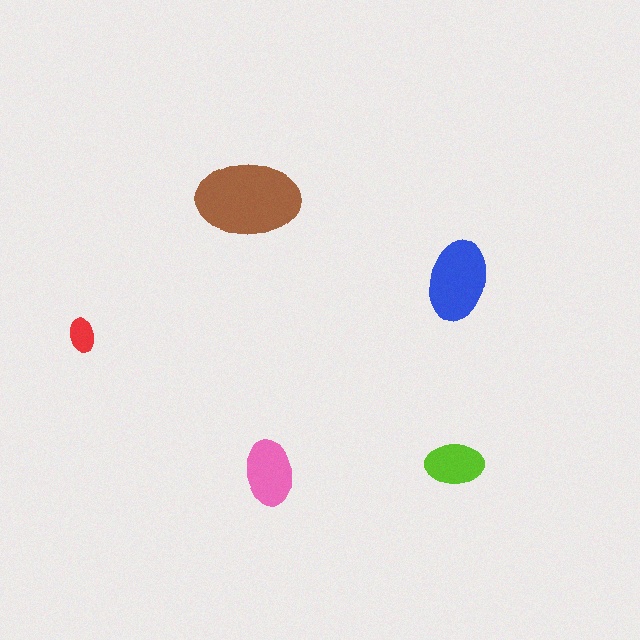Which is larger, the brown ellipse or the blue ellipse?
The brown one.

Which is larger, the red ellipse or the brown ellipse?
The brown one.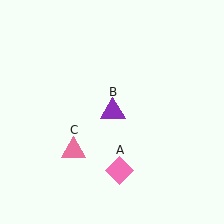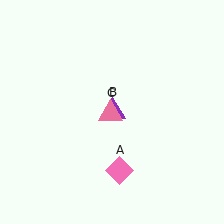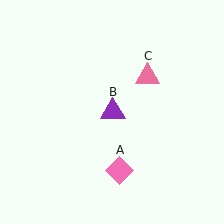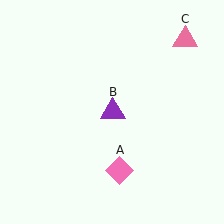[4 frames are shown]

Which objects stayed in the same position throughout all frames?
Pink diamond (object A) and purple triangle (object B) remained stationary.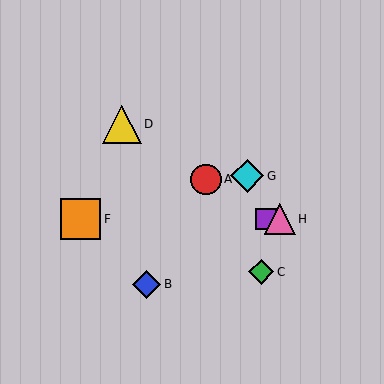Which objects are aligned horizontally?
Objects E, F, H are aligned horizontally.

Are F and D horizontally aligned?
No, F is at y≈219 and D is at y≈124.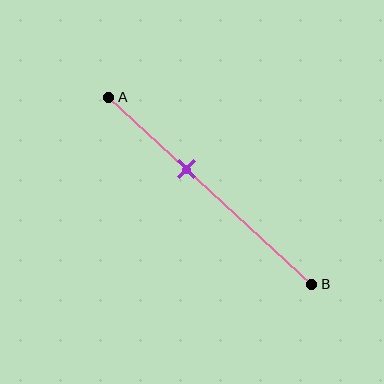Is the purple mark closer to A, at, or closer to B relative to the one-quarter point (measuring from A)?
The purple mark is closer to point B than the one-quarter point of segment AB.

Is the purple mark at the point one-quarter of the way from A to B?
No, the mark is at about 40% from A, not at the 25% one-quarter point.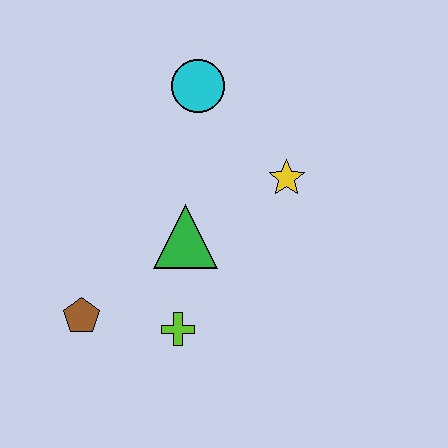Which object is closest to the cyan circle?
The yellow star is closest to the cyan circle.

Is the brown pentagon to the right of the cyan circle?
No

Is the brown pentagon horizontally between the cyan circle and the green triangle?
No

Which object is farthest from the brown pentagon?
The cyan circle is farthest from the brown pentagon.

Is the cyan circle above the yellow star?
Yes